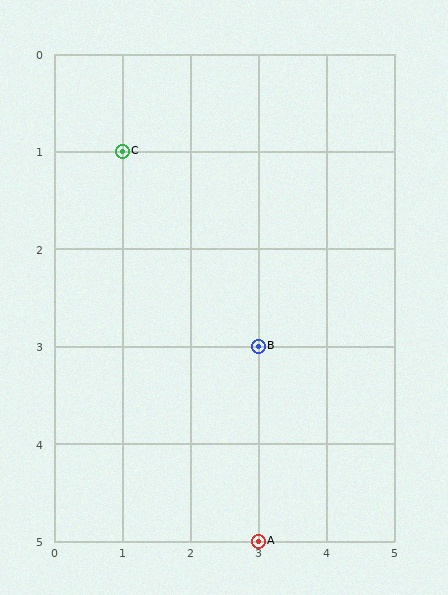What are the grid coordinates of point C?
Point C is at grid coordinates (1, 1).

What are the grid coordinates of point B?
Point B is at grid coordinates (3, 3).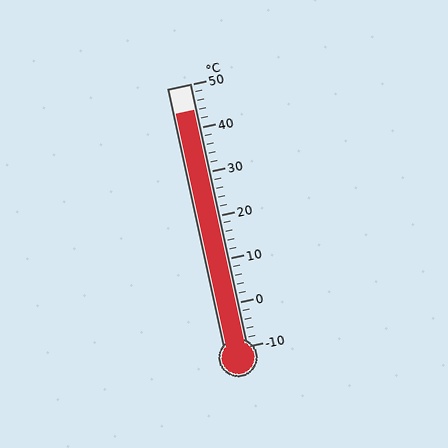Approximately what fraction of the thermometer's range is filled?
The thermometer is filled to approximately 90% of its range.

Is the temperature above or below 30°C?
The temperature is above 30°C.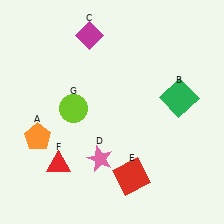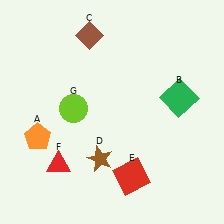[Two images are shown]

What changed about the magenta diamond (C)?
In Image 1, C is magenta. In Image 2, it changed to brown.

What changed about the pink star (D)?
In Image 1, D is pink. In Image 2, it changed to brown.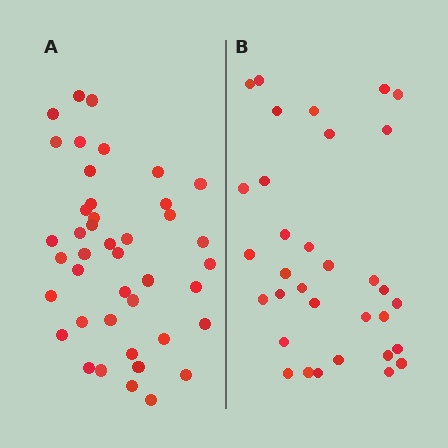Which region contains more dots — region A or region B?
Region A (the left region) has more dots.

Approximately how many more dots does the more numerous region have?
Region A has roughly 8 or so more dots than region B.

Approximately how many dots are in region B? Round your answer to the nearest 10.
About 30 dots. (The exact count is 33, which rounds to 30.)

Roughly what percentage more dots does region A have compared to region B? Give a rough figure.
About 25% more.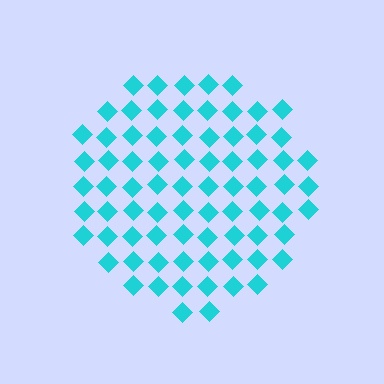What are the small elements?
The small elements are diamonds.